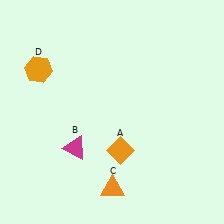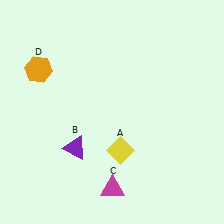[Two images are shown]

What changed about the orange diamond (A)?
In Image 1, A is orange. In Image 2, it changed to yellow.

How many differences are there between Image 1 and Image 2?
There are 3 differences between the two images.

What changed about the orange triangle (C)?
In Image 1, C is orange. In Image 2, it changed to magenta.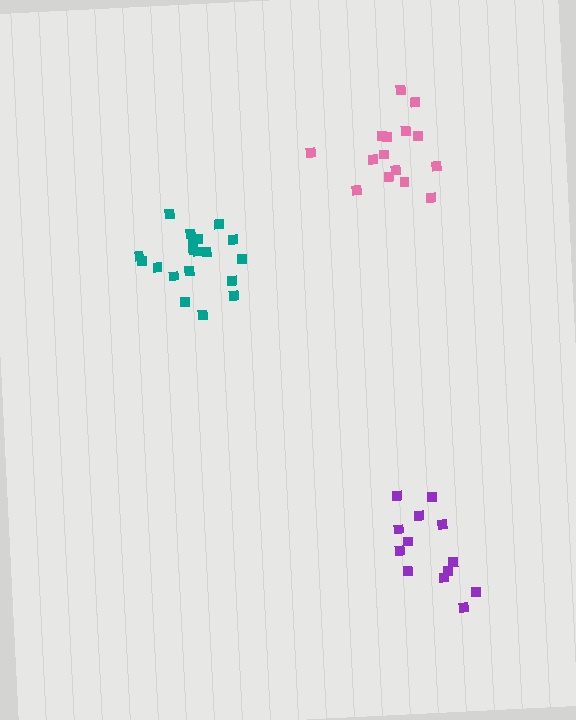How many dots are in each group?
Group 1: 13 dots, Group 2: 19 dots, Group 3: 15 dots (47 total).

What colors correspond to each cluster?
The clusters are colored: purple, teal, pink.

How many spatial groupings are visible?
There are 3 spatial groupings.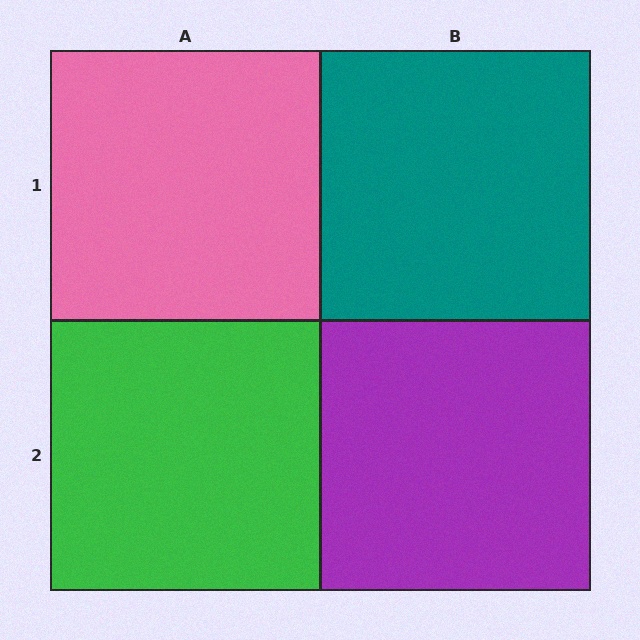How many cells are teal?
1 cell is teal.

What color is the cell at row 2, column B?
Purple.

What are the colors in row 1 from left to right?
Pink, teal.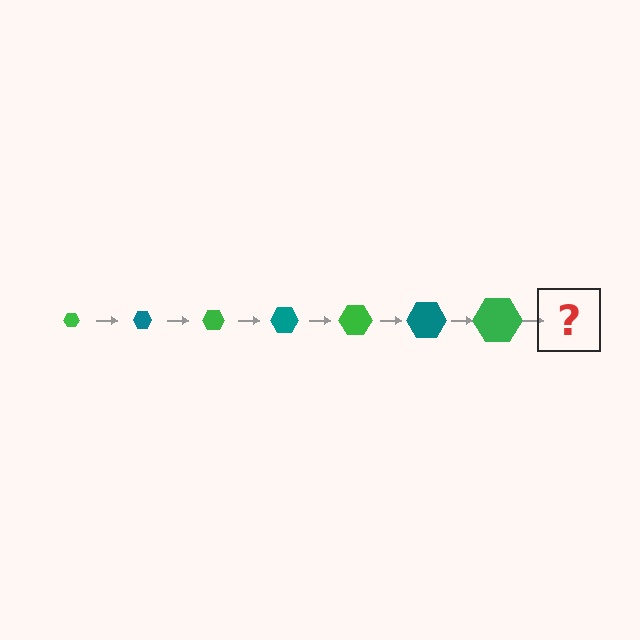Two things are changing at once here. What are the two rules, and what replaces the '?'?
The two rules are that the hexagon grows larger each step and the color cycles through green and teal. The '?' should be a teal hexagon, larger than the previous one.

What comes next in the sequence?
The next element should be a teal hexagon, larger than the previous one.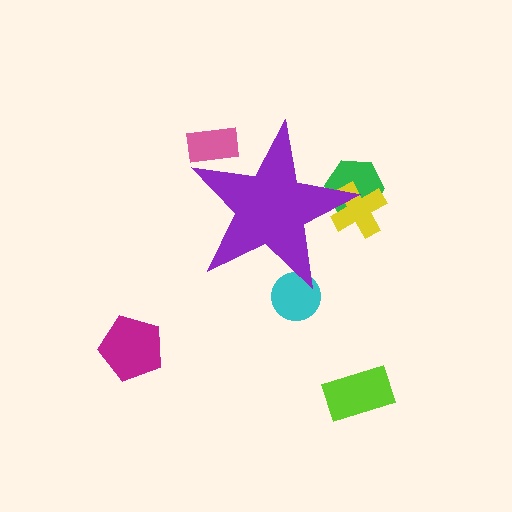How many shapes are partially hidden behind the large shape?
4 shapes are partially hidden.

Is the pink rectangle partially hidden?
Yes, the pink rectangle is partially hidden behind the purple star.